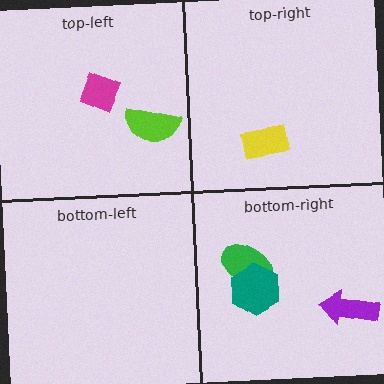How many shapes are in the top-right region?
1.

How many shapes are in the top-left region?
2.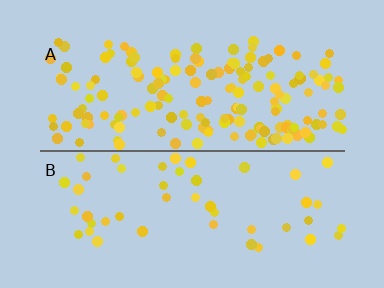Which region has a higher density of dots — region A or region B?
A (the top).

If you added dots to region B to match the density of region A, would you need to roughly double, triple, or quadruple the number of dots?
Approximately triple.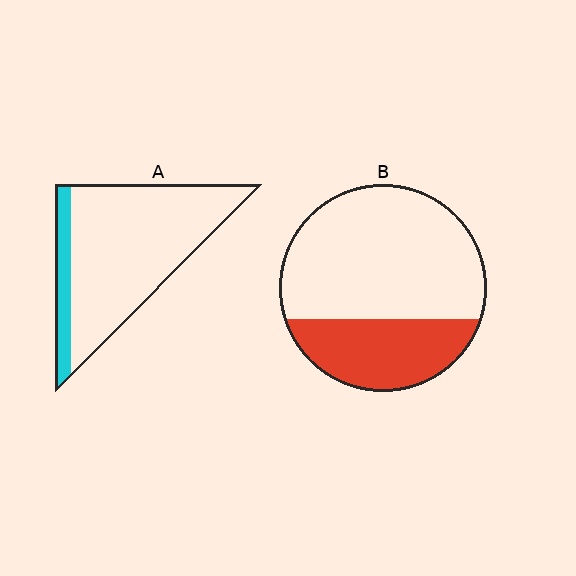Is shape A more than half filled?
No.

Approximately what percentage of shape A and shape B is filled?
A is approximately 15% and B is approximately 30%.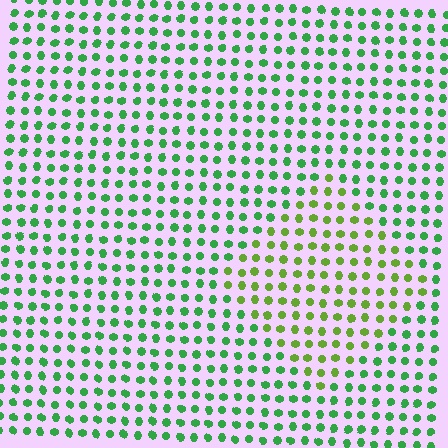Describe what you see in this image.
The image is filled with small green elements in a uniform arrangement. A diamond-shaped region is visible where the elements are tinted to a slightly different hue, forming a subtle color boundary.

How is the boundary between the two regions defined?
The boundary is defined purely by a slight shift in hue (about 36 degrees). Spacing, size, and orientation are identical on both sides.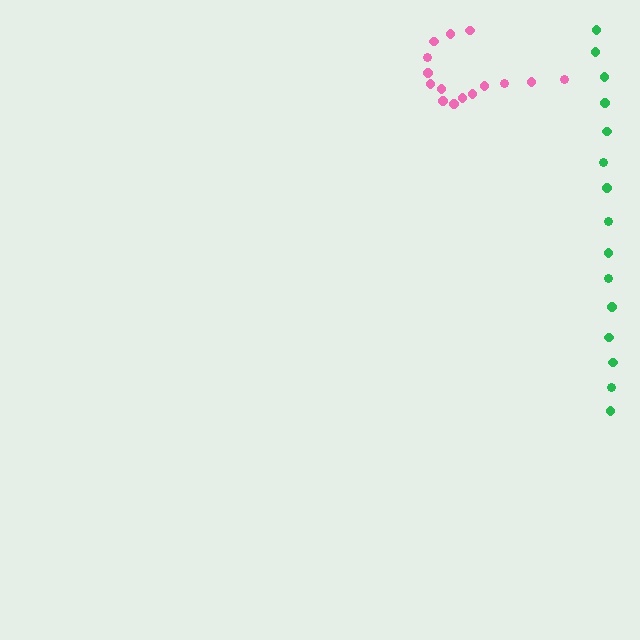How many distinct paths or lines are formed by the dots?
There are 2 distinct paths.